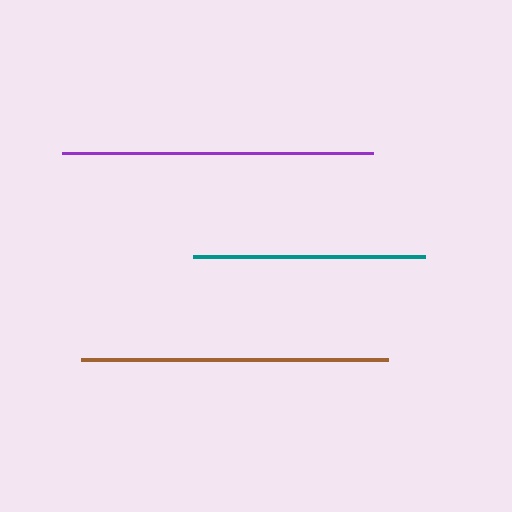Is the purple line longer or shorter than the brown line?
The purple line is longer than the brown line.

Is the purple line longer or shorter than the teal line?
The purple line is longer than the teal line.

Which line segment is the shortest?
The teal line is the shortest at approximately 232 pixels.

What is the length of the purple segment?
The purple segment is approximately 310 pixels long.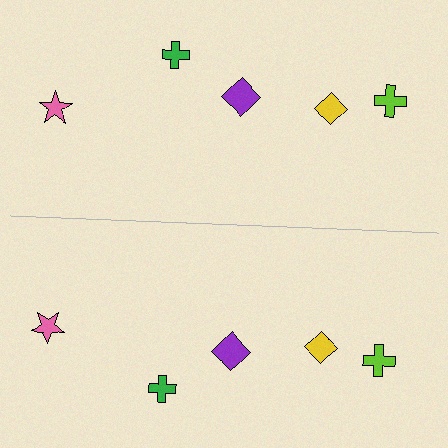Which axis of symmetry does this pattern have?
The pattern has a horizontal axis of symmetry running through the center of the image.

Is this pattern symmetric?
Yes, this pattern has bilateral (reflection) symmetry.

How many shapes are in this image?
There are 10 shapes in this image.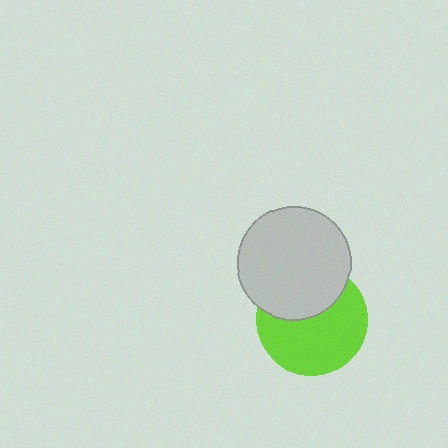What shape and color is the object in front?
The object in front is a light gray circle.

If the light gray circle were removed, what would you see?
You would see the complete lime circle.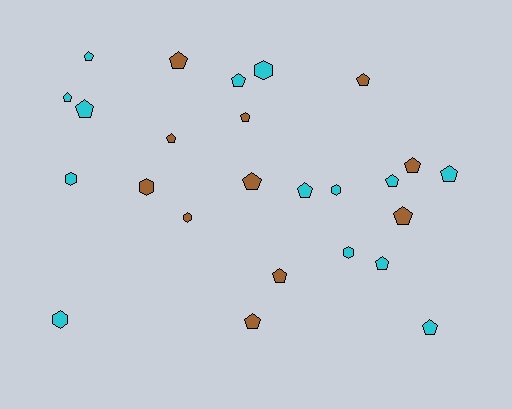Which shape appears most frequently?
Pentagon, with 18 objects.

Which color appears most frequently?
Cyan, with 14 objects.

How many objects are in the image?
There are 25 objects.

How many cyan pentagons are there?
There are 9 cyan pentagons.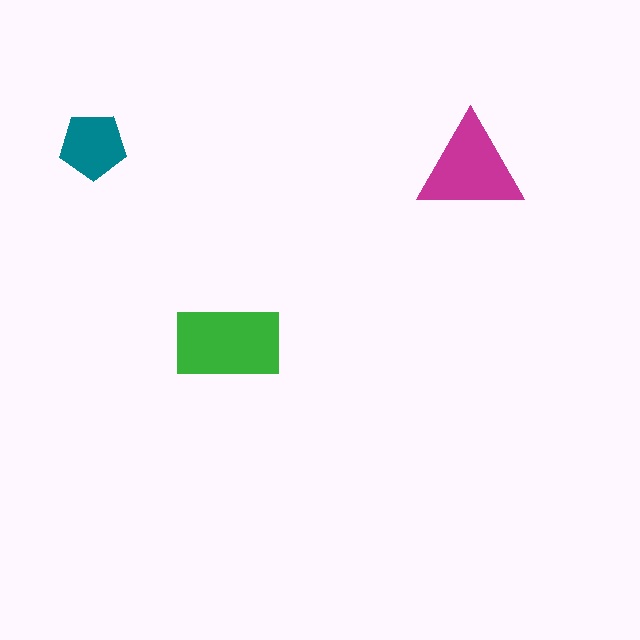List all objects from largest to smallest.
The green rectangle, the magenta triangle, the teal pentagon.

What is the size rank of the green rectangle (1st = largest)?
1st.